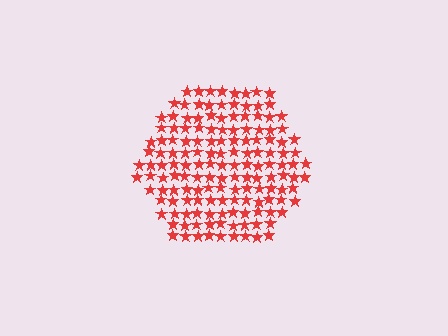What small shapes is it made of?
It is made of small stars.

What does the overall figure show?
The overall figure shows a hexagon.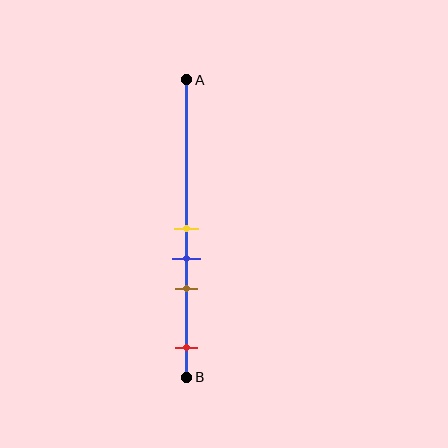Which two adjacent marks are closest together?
The yellow and blue marks are the closest adjacent pair.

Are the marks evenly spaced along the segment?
No, the marks are not evenly spaced.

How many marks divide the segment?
There are 4 marks dividing the segment.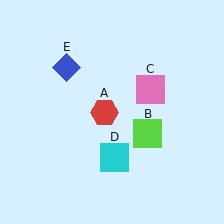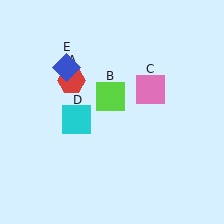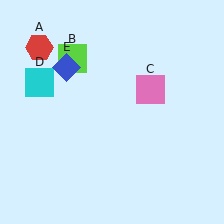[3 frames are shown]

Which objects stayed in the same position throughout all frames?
Pink square (object C) and blue diamond (object E) remained stationary.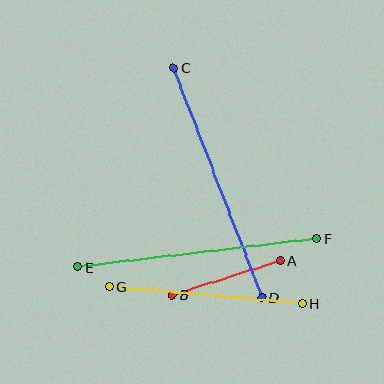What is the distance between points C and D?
The distance is approximately 246 pixels.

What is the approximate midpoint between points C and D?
The midpoint is at approximately (218, 183) pixels.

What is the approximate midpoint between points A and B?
The midpoint is at approximately (226, 278) pixels.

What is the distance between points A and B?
The distance is approximately 113 pixels.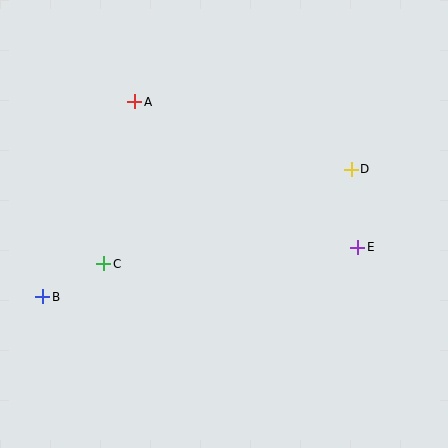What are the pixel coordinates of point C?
Point C is at (104, 264).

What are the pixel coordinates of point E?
Point E is at (358, 247).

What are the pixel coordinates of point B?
Point B is at (43, 297).